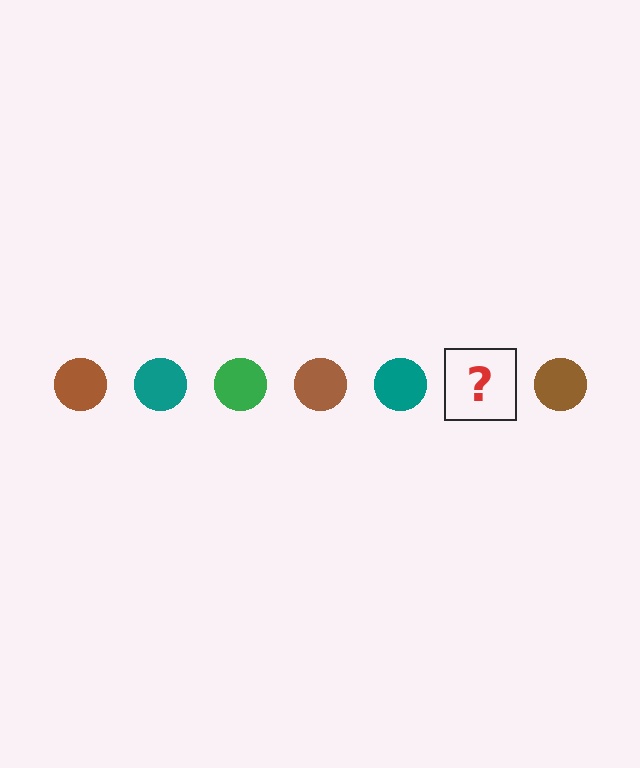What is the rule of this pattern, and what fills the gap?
The rule is that the pattern cycles through brown, teal, green circles. The gap should be filled with a green circle.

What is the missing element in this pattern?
The missing element is a green circle.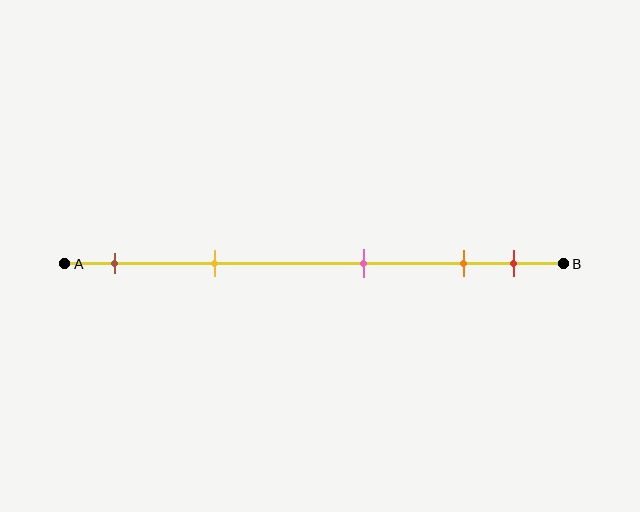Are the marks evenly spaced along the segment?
No, the marks are not evenly spaced.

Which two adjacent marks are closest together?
The orange and red marks are the closest adjacent pair.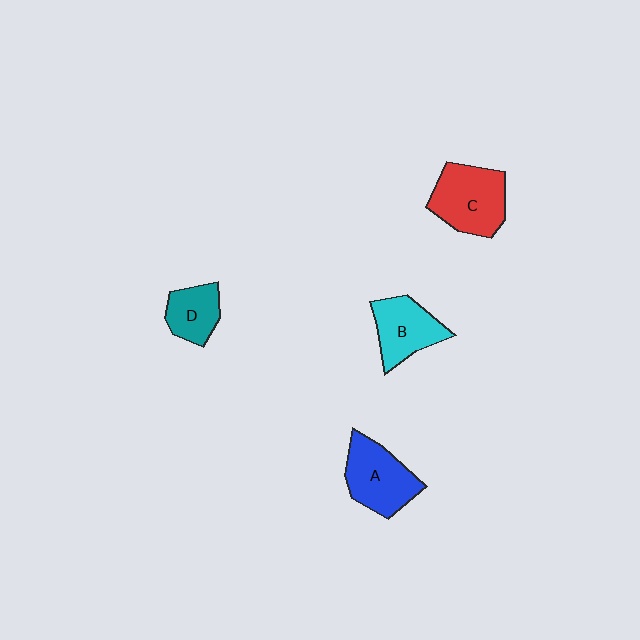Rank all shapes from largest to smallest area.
From largest to smallest: C (red), A (blue), B (cyan), D (teal).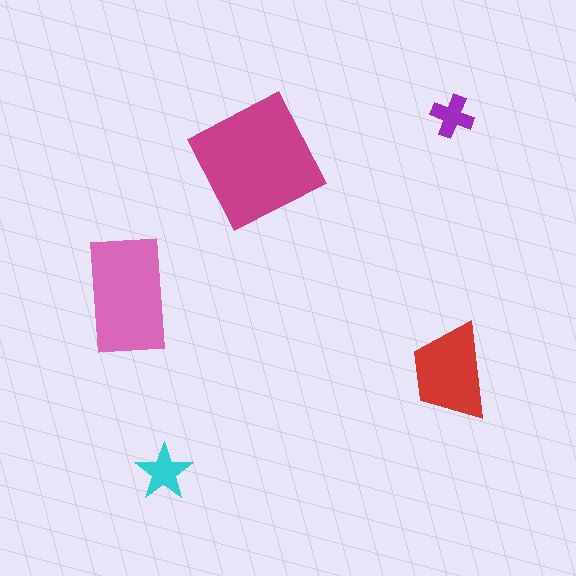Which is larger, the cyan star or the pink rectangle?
The pink rectangle.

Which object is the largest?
The magenta square.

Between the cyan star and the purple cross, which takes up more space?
The cyan star.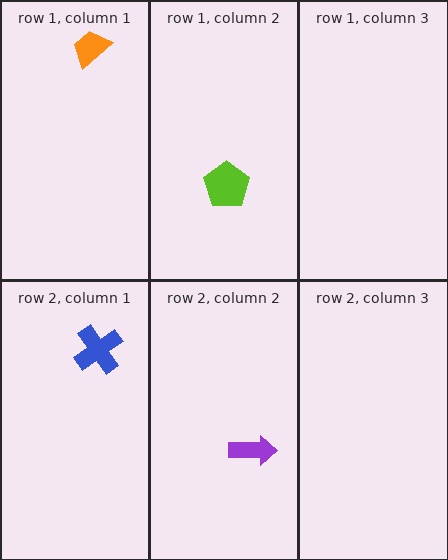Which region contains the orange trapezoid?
The row 1, column 1 region.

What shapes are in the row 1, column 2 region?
The lime pentagon.